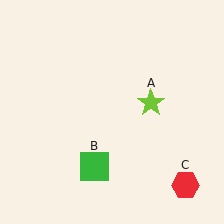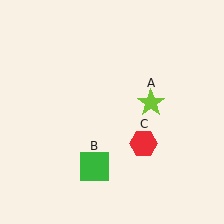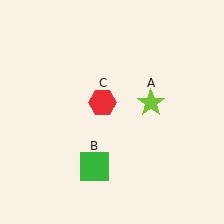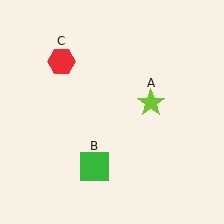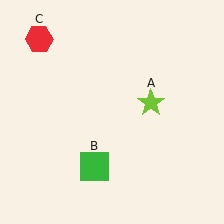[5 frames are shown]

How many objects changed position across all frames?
1 object changed position: red hexagon (object C).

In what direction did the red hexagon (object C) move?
The red hexagon (object C) moved up and to the left.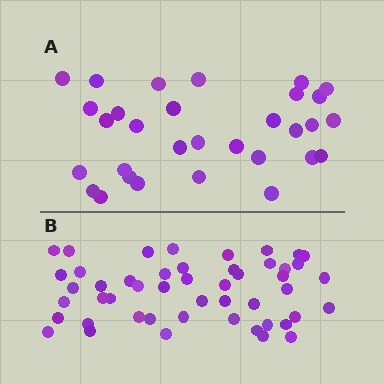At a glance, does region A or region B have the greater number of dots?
Region B (the bottom region) has more dots.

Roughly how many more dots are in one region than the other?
Region B has approximately 20 more dots than region A.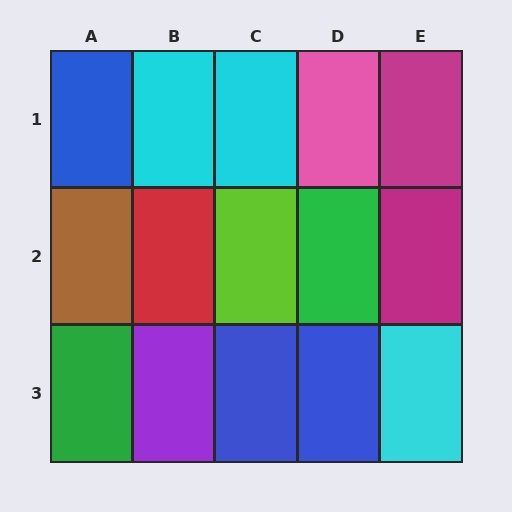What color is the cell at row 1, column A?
Blue.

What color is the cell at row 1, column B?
Cyan.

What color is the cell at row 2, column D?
Green.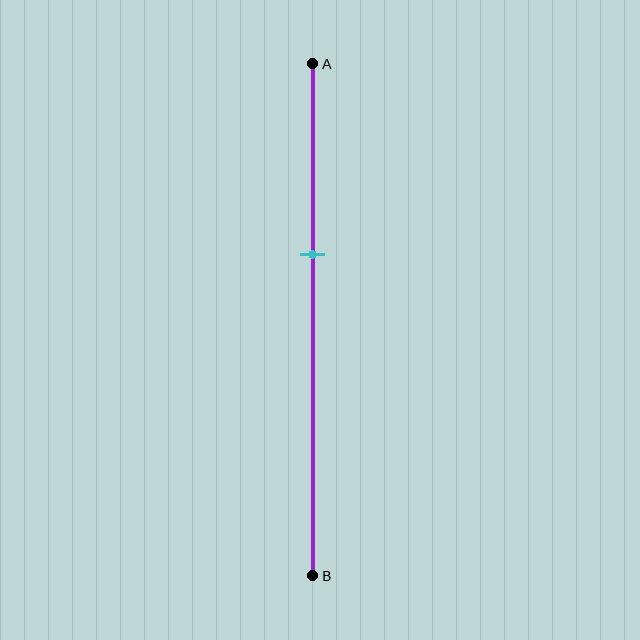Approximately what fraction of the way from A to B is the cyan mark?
The cyan mark is approximately 35% of the way from A to B.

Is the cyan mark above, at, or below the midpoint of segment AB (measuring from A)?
The cyan mark is above the midpoint of segment AB.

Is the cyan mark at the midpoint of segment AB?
No, the mark is at about 35% from A, not at the 50% midpoint.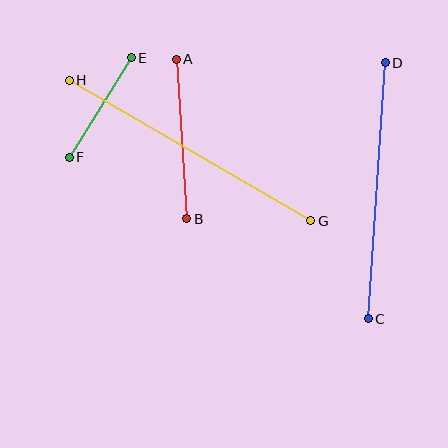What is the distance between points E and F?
The distance is approximately 117 pixels.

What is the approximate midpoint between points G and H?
The midpoint is at approximately (190, 150) pixels.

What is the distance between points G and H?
The distance is approximately 279 pixels.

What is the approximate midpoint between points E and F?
The midpoint is at approximately (100, 107) pixels.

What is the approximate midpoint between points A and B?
The midpoint is at approximately (181, 139) pixels.